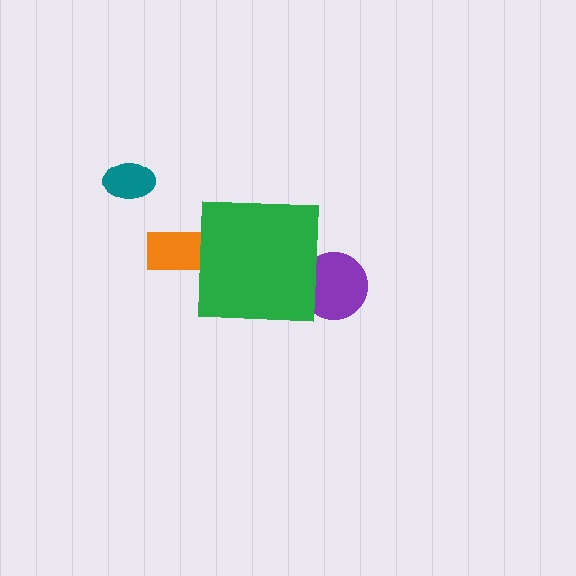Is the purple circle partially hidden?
Yes, the purple circle is partially hidden behind the green square.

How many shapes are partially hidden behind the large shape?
2 shapes are partially hidden.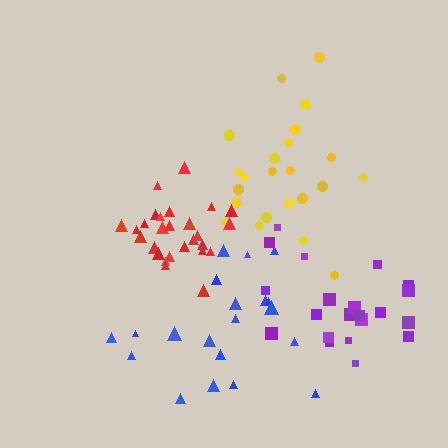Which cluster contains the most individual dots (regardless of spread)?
Red (27).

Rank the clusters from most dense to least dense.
red, purple, yellow, blue.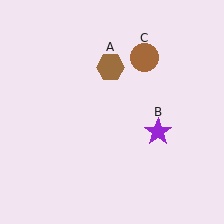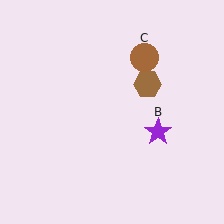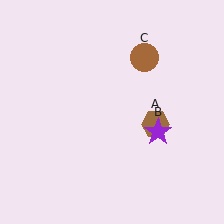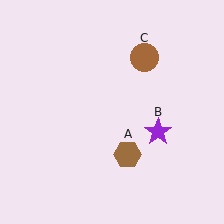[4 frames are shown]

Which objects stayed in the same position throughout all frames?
Purple star (object B) and brown circle (object C) remained stationary.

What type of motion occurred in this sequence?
The brown hexagon (object A) rotated clockwise around the center of the scene.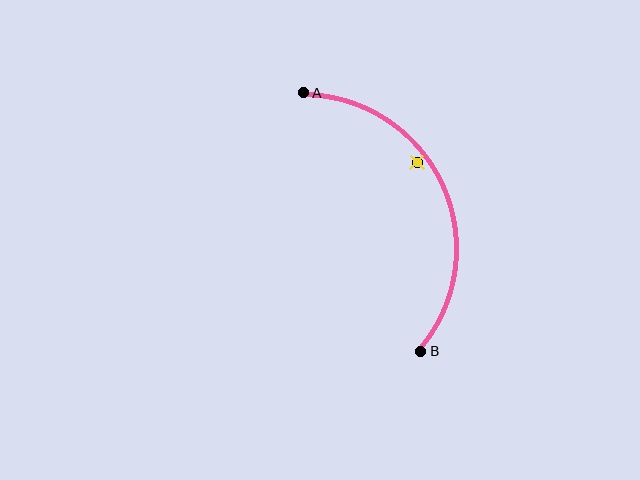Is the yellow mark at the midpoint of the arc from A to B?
No — the yellow mark does not lie on the arc at all. It sits slightly inside the curve.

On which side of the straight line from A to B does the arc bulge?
The arc bulges to the right of the straight line connecting A and B.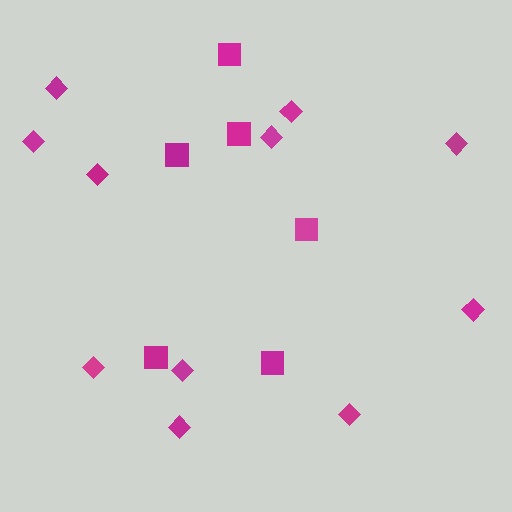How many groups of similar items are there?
There are 2 groups: one group of squares (6) and one group of diamonds (11).